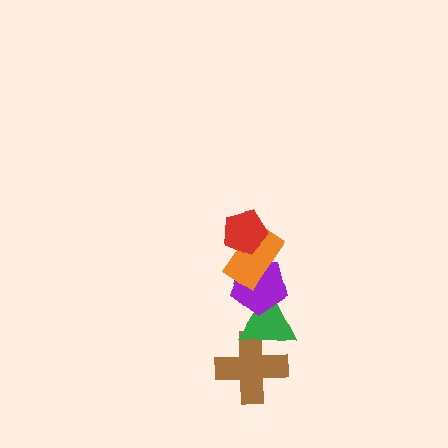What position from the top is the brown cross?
The brown cross is 5th from the top.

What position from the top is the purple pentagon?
The purple pentagon is 3rd from the top.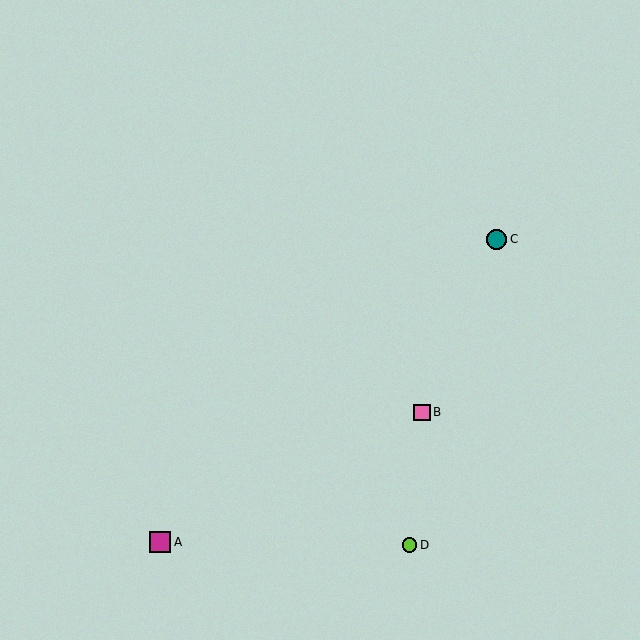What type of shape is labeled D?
Shape D is a lime circle.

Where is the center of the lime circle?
The center of the lime circle is at (410, 545).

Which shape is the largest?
The magenta square (labeled A) is the largest.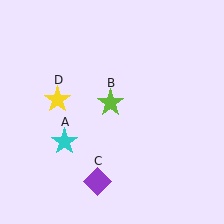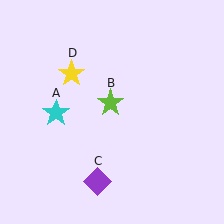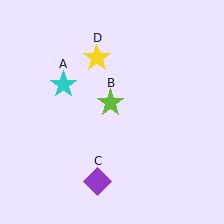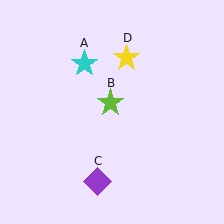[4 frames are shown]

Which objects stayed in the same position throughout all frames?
Lime star (object B) and purple diamond (object C) remained stationary.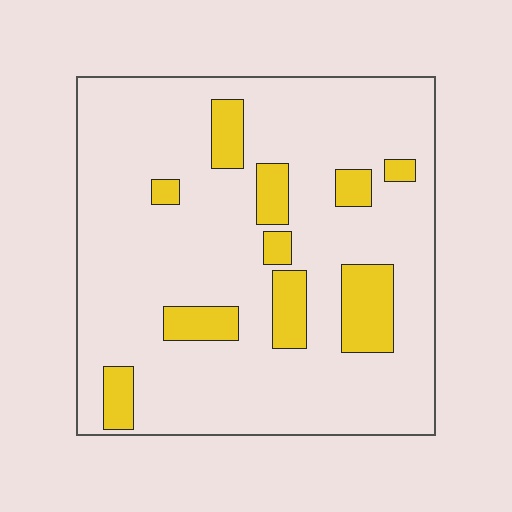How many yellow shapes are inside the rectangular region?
10.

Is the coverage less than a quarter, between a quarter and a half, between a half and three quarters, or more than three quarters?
Less than a quarter.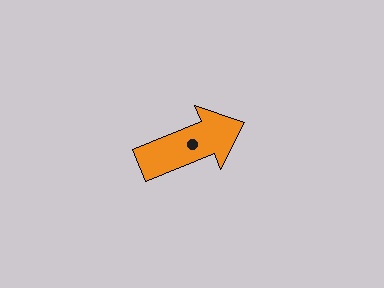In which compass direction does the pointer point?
East.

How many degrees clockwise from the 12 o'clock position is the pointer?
Approximately 68 degrees.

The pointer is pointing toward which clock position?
Roughly 2 o'clock.